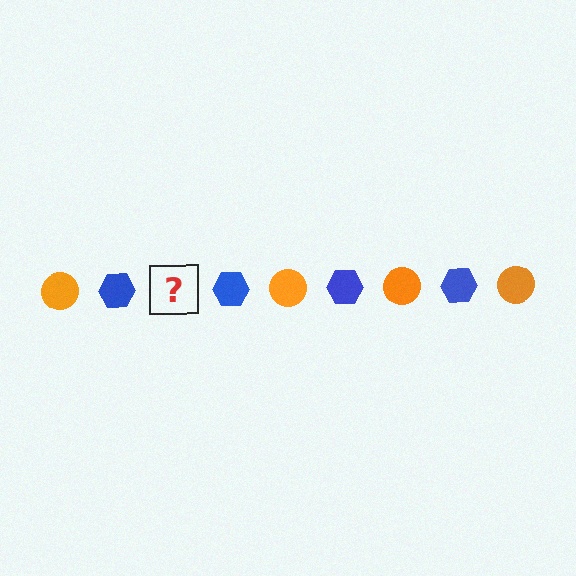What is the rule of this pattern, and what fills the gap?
The rule is that the pattern alternates between orange circle and blue hexagon. The gap should be filled with an orange circle.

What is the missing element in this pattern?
The missing element is an orange circle.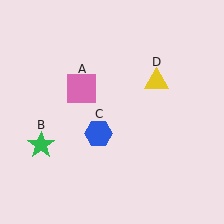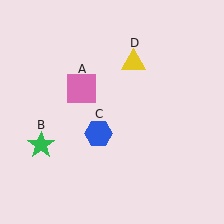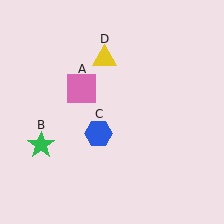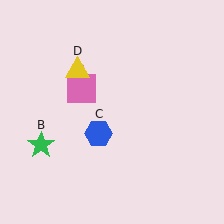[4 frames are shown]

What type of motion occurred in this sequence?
The yellow triangle (object D) rotated counterclockwise around the center of the scene.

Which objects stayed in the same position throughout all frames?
Pink square (object A) and green star (object B) and blue hexagon (object C) remained stationary.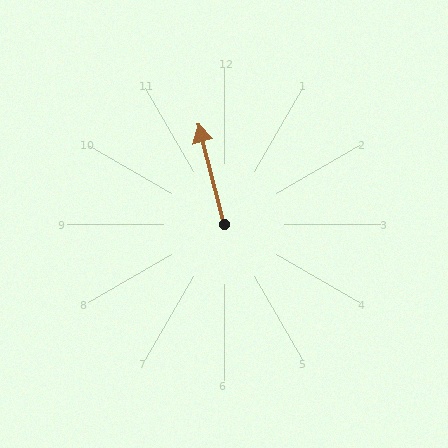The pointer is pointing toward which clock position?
Roughly 12 o'clock.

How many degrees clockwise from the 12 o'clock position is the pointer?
Approximately 346 degrees.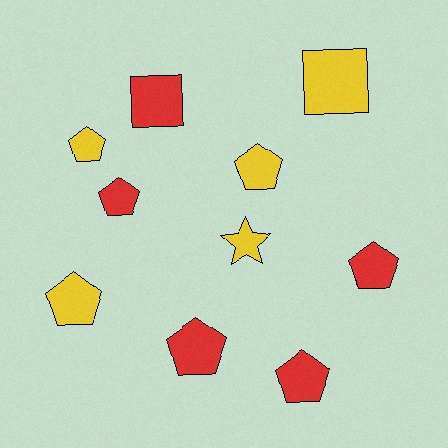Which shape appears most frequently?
Pentagon, with 7 objects.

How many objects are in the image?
There are 10 objects.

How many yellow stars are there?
There is 1 yellow star.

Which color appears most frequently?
Red, with 5 objects.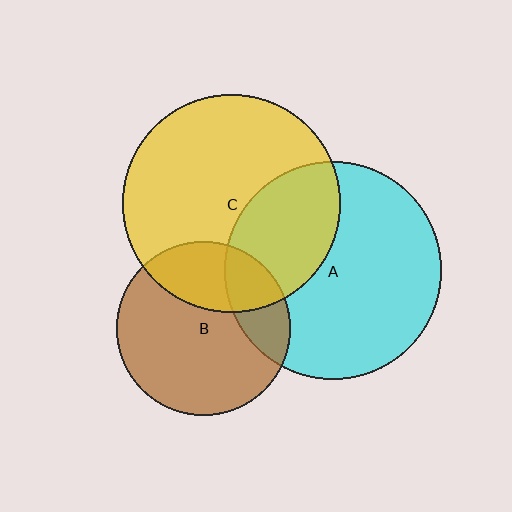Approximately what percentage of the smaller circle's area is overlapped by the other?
Approximately 30%.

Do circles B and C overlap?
Yes.